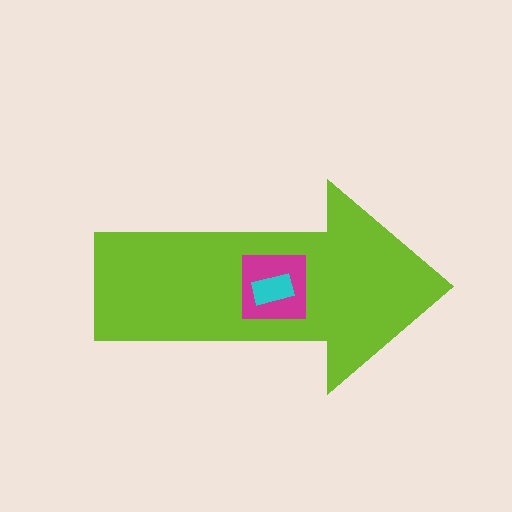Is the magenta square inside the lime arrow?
Yes.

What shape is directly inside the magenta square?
The cyan rectangle.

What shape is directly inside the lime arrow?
The magenta square.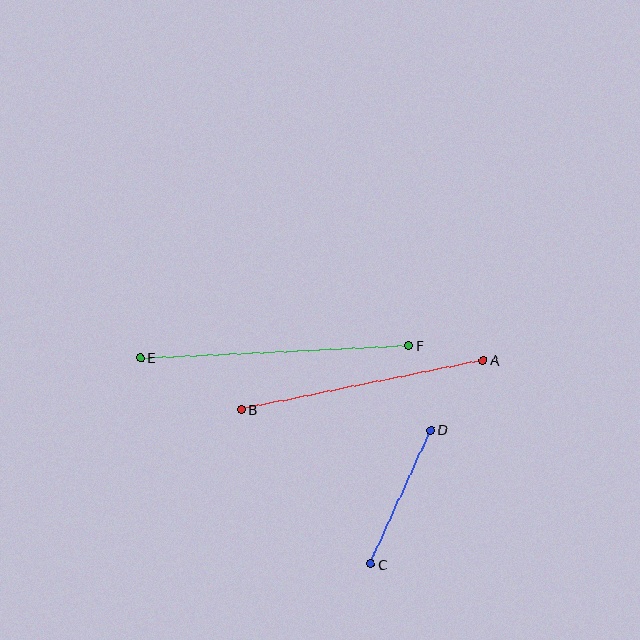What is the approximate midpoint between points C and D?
The midpoint is at approximately (400, 497) pixels.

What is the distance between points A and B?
The distance is approximately 246 pixels.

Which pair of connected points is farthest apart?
Points E and F are farthest apart.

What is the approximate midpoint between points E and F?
The midpoint is at approximately (275, 352) pixels.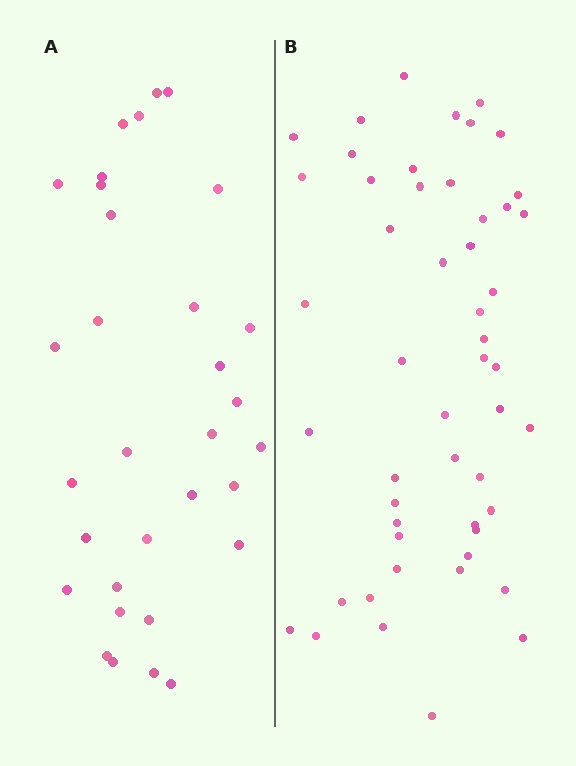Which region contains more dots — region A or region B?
Region B (the right region) has more dots.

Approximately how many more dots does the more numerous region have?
Region B has approximately 20 more dots than region A.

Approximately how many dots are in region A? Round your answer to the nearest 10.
About 30 dots. (The exact count is 32, which rounds to 30.)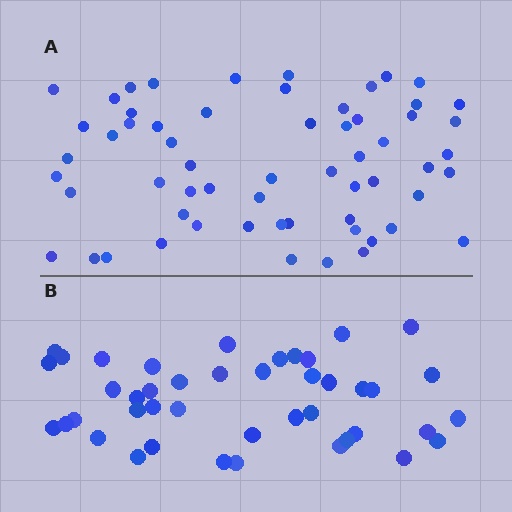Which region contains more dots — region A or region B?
Region A (the top region) has more dots.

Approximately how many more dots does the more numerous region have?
Region A has approximately 15 more dots than region B.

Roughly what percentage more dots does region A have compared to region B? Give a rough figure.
About 40% more.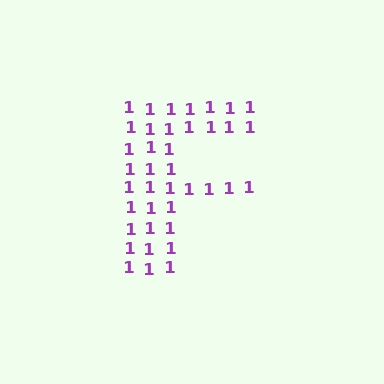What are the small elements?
The small elements are digit 1's.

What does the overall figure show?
The overall figure shows the letter F.